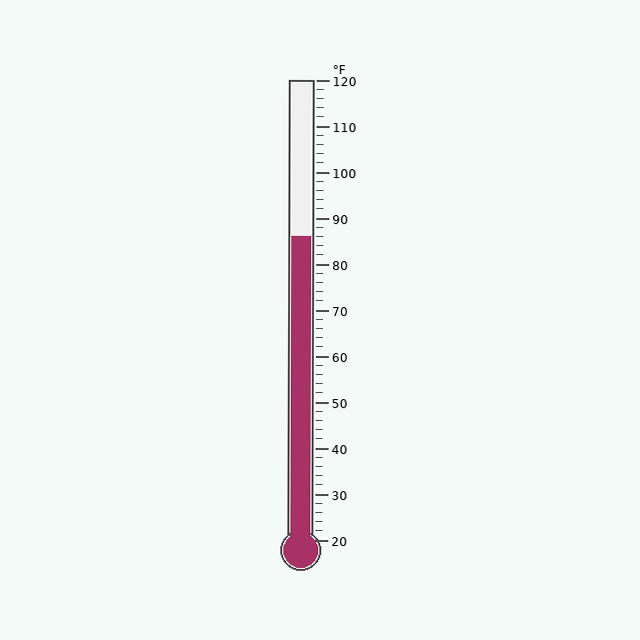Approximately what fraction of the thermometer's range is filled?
The thermometer is filled to approximately 65% of its range.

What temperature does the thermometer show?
The thermometer shows approximately 86°F.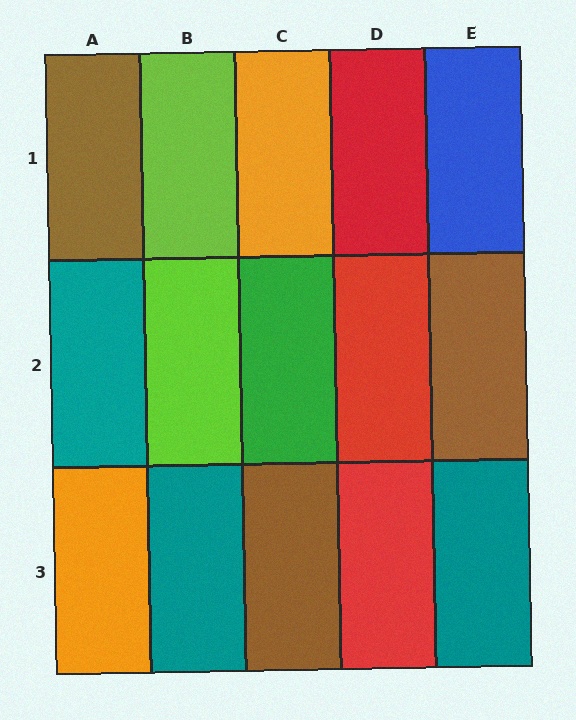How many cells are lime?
2 cells are lime.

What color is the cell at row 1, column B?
Lime.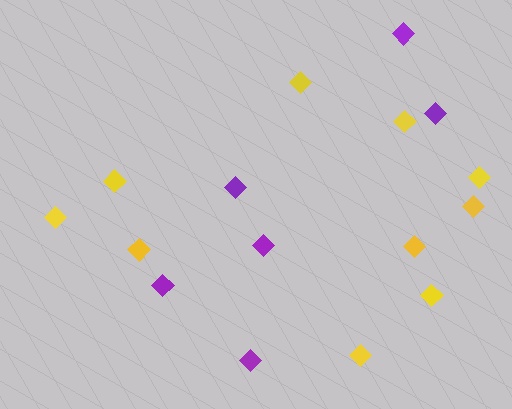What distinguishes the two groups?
There are 2 groups: one group of yellow diamonds (10) and one group of purple diamonds (6).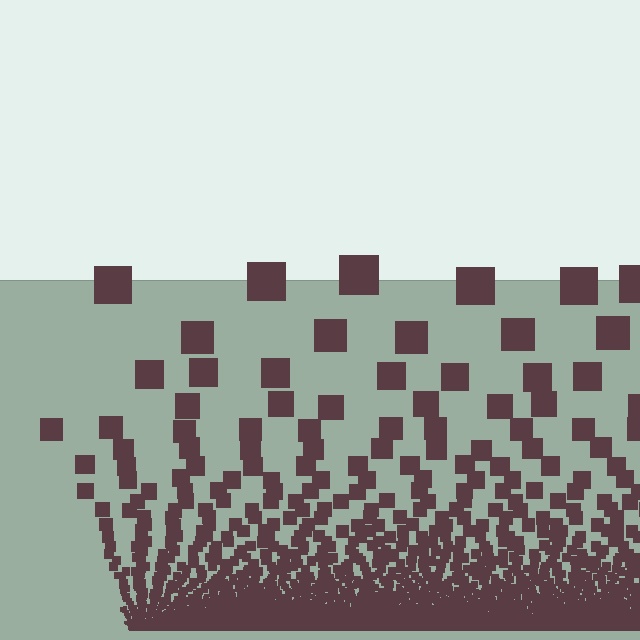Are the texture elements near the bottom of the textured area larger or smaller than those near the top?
Smaller. The gradient is inverted — elements near the bottom are smaller and denser.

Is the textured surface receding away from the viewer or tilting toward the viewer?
The surface appears to tilt toward the viewer. Texture elements get larger and sparser toward the top.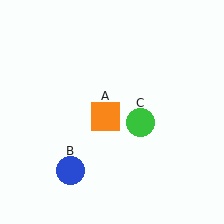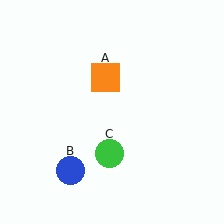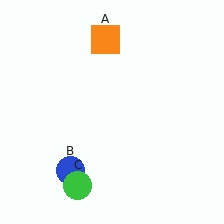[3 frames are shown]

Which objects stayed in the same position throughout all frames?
Blue circle (object B) remained stationary.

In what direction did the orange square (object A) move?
The orange square (object A) moved up.